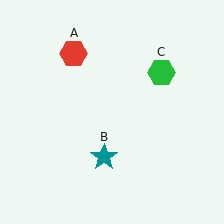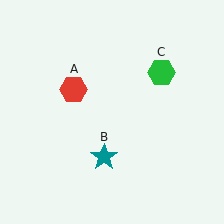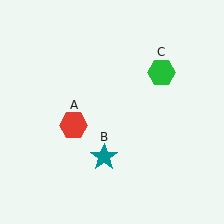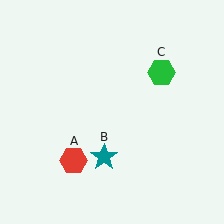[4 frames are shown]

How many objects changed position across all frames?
1 object changed position: red hexagon (object A).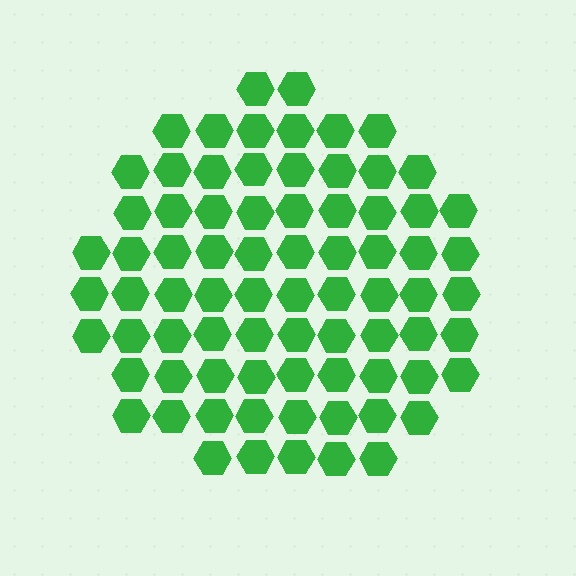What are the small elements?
The small elements are hexagons.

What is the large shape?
The large shape is a circle.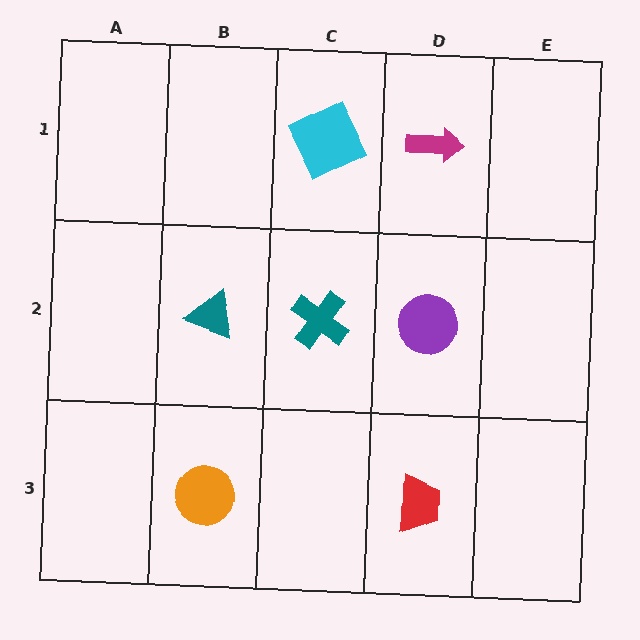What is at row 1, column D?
A magenta arrow.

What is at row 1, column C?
A cyan square.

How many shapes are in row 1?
2 shapes.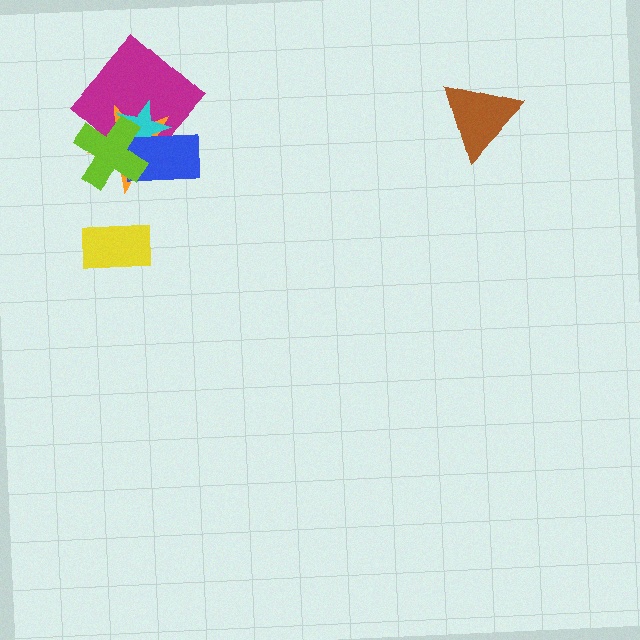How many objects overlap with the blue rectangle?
4 objects overlap with the blue rectangle.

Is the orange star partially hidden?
Yes, it is partially covered by another shape.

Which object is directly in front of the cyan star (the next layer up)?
The blue rectangle is directly in front of the cyan star.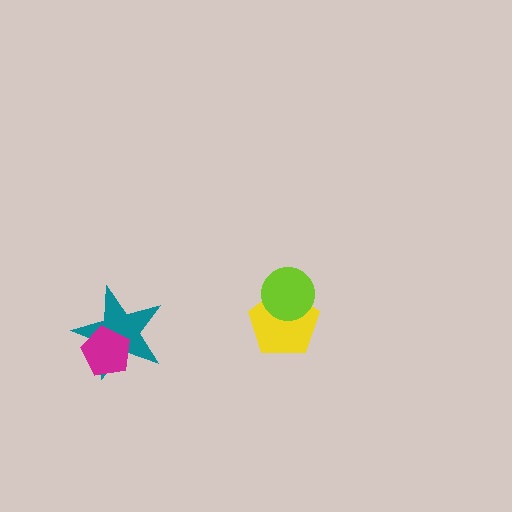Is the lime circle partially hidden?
No, no other shape covers it.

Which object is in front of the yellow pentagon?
The lime circle is in front of the yellow pentagon.